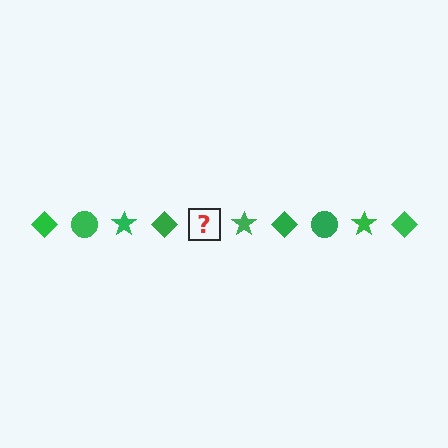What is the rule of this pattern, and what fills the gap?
The rule is that the pattern cycles through diamond, circle, star shapes in green. The gap should be filled with a green circle.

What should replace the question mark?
The question mark should be replaced with a green circle.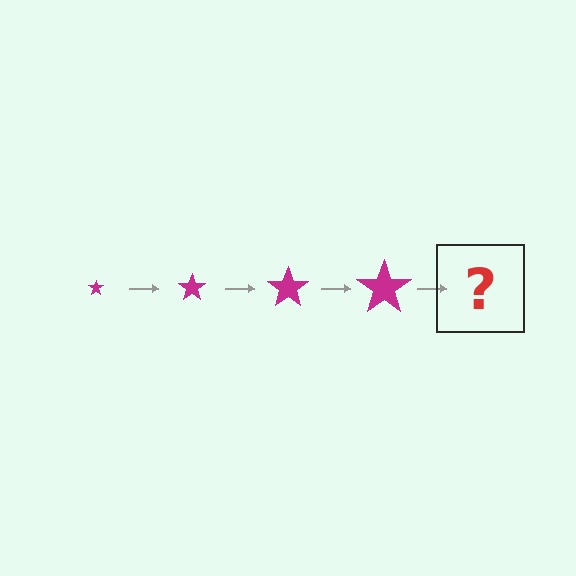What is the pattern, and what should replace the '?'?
The pattern is that the star gets progressively larger each step. The '?' should be a magenta star, larger than the previous one.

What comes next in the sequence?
The next element should be a magenta star, larger than the previous one.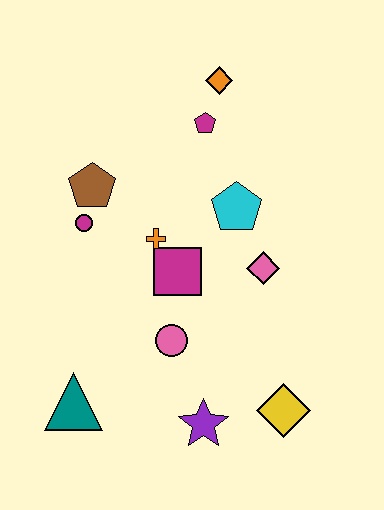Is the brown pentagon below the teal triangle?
No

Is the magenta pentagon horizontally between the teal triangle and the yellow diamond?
Yes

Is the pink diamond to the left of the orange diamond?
No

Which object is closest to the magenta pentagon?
The orange diamond is closest to the magenta pentagon.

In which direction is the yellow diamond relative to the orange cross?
The yellow diamond is below the orange cross.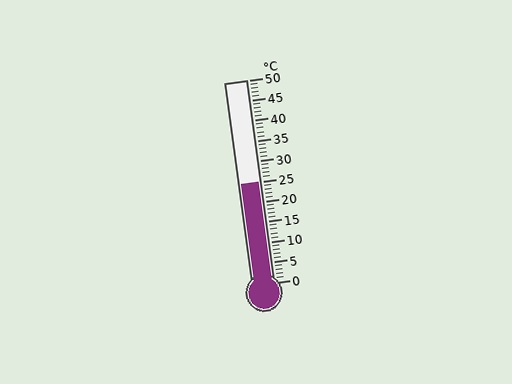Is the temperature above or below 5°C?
The temperature is above 5°C.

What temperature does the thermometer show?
The thermometer shows approximately 25°C.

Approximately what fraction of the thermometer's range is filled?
The thermometer is filled to approximately 50% of its range.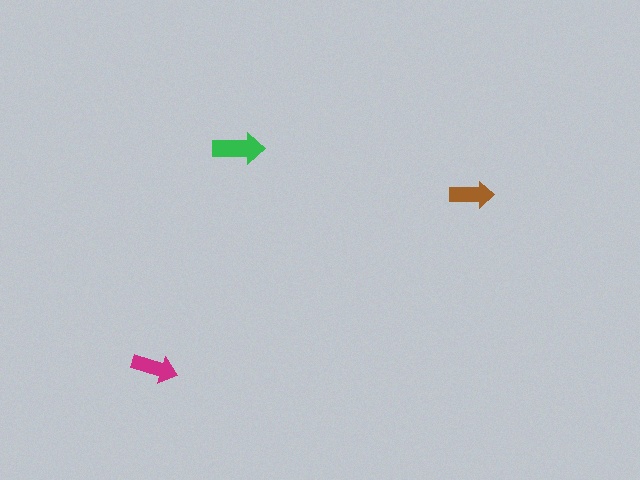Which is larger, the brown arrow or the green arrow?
The green one.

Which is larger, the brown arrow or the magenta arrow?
The magenta one.